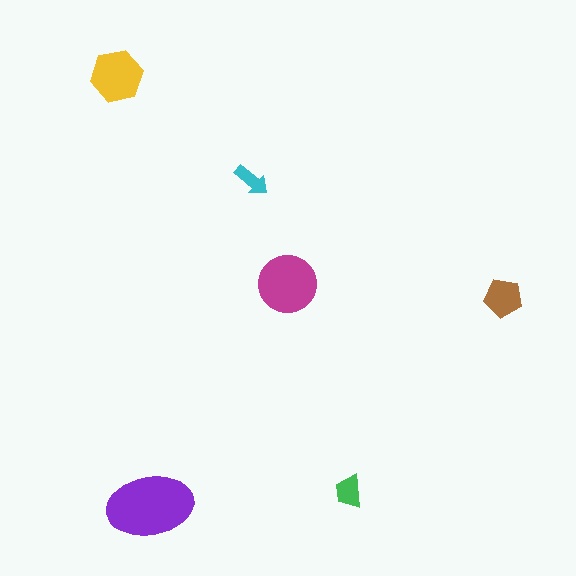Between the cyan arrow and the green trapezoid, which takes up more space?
The green trapezoid.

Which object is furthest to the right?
The brown pentagon is rightmost.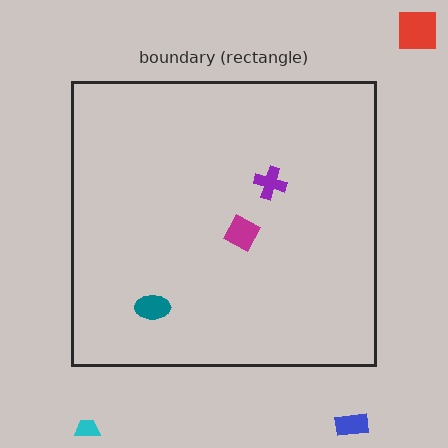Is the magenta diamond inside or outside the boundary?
Inside.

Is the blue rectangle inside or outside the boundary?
Outside.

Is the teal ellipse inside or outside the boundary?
Inside.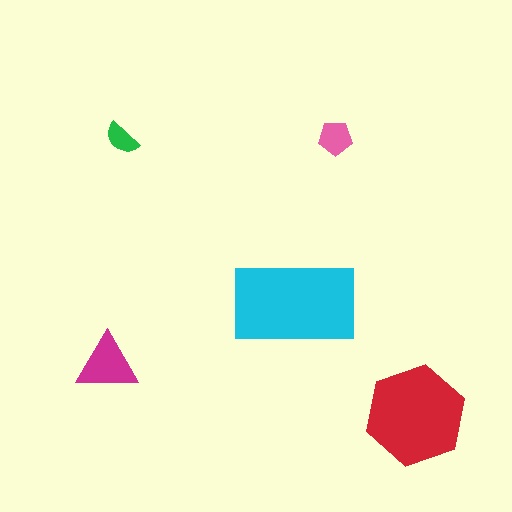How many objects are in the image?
There are 5 objects in the image.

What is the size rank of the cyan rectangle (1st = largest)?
1st.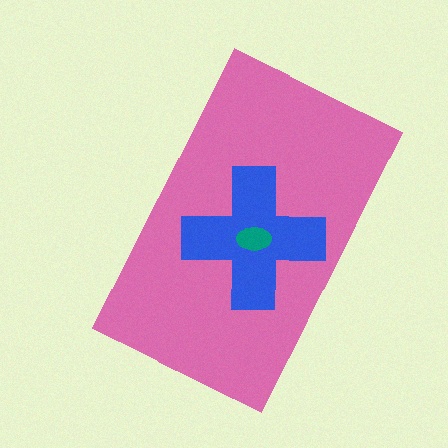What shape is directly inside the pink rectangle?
The blue cross.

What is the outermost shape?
The pink rectangle.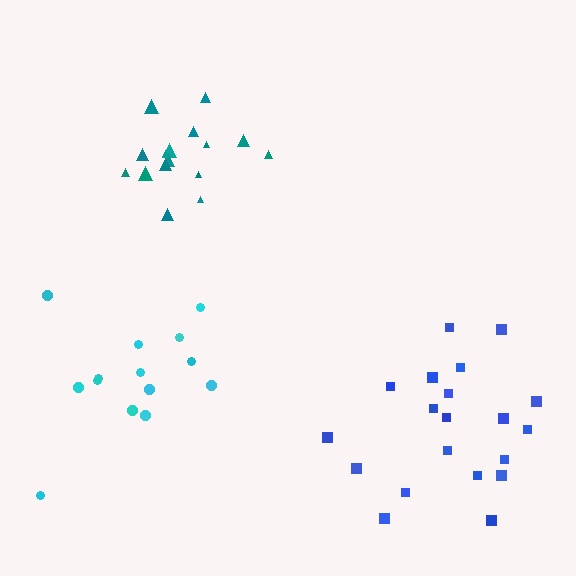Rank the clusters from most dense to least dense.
teal, blue, cyan.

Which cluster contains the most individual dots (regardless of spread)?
Blue (20).